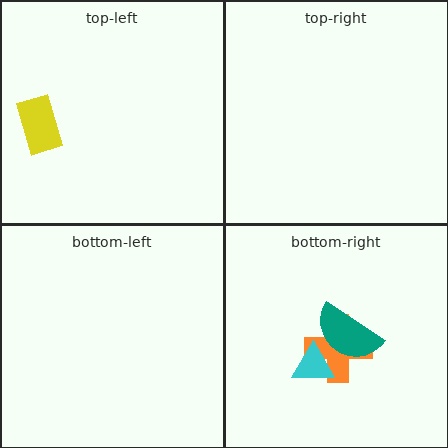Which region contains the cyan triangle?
The bottom-right region.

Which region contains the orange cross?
The bottom-right region.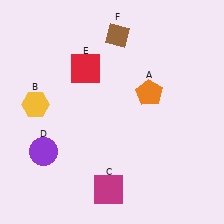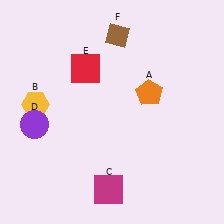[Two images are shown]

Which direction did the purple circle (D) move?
The purple circle (D) moved up.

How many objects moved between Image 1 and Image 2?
1 object moved between the two images.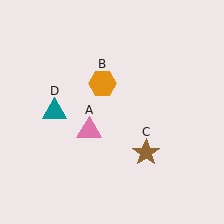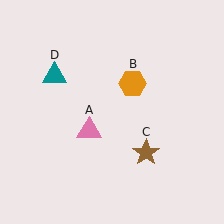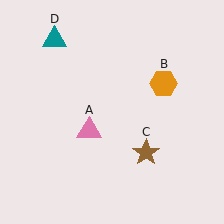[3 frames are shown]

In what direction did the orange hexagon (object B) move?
The orange hexagon (object B) moved right.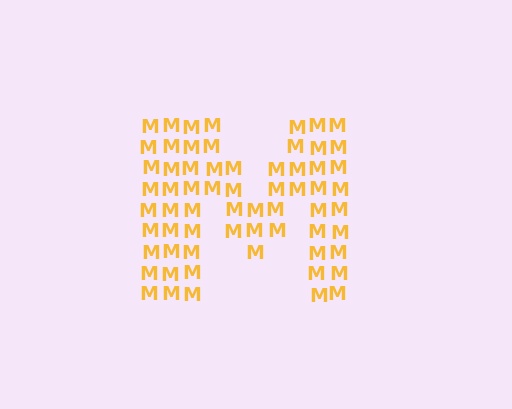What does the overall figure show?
The overall figure shows the letter M.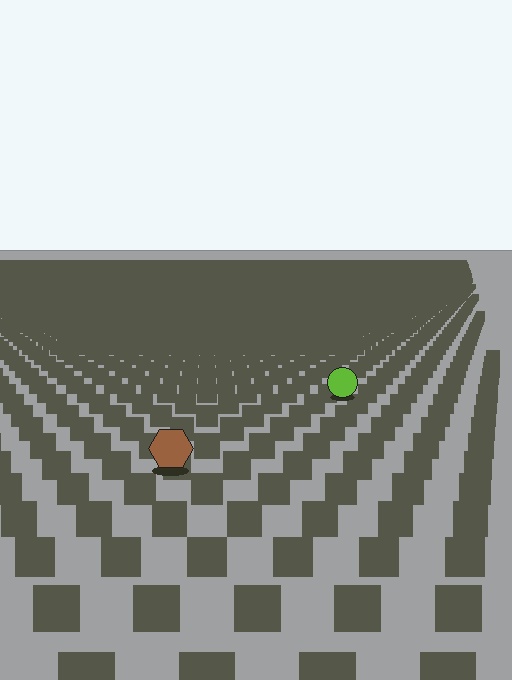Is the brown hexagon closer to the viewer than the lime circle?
Yes. The brown hexagon is closer — you can tell from the texture gradient: the ground texture is coarser near it.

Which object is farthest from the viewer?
The lime circle is farthest from the viewer. It appears smaller and the ground texture around it is denser.